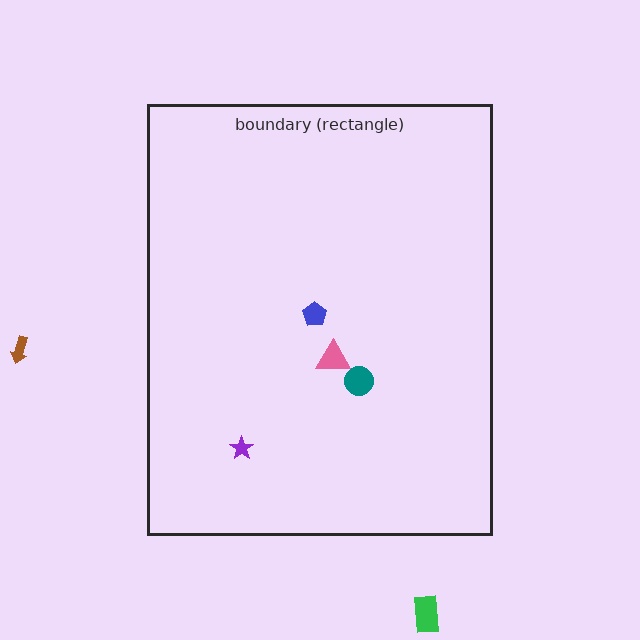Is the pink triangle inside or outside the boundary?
Inside.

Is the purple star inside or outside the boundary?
Inside.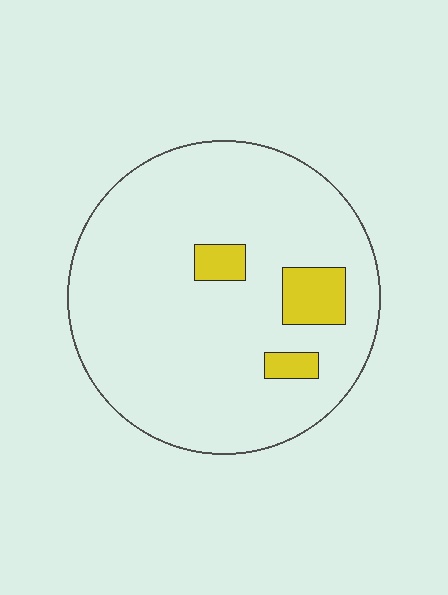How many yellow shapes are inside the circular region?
3.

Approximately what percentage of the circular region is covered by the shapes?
Approximately 10%.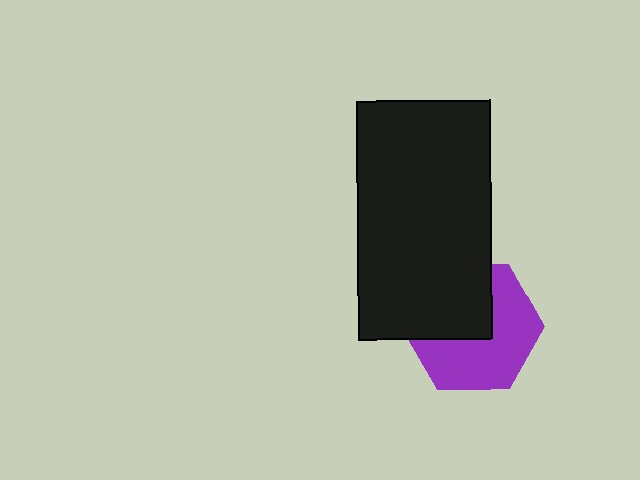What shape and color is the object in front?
The object in front is a black rectangle.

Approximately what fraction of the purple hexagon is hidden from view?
Roughly 42% of the purple hexagon is hidden behind the black rectangle.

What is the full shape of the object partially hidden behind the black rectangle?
The partially hidden object is a purple hexagon.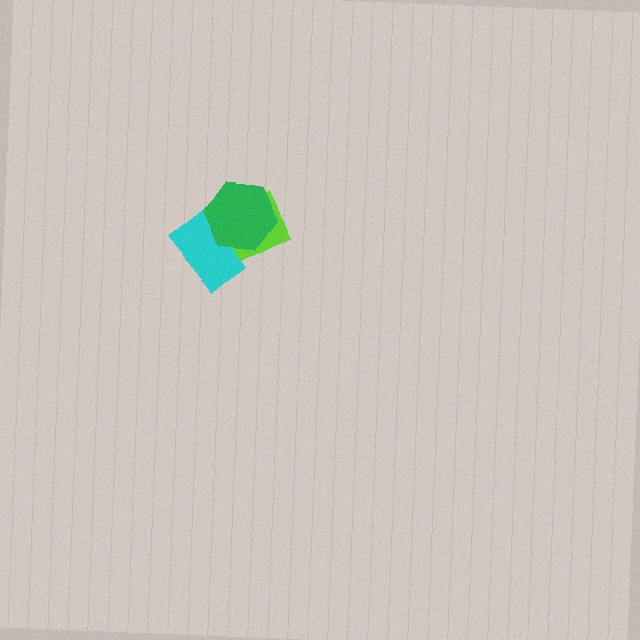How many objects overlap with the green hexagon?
2 objects overlap with the green hexagon.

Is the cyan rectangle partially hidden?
Yes, it is partially covered by another shape.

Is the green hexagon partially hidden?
No, no other shape covers it.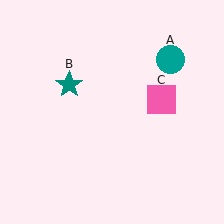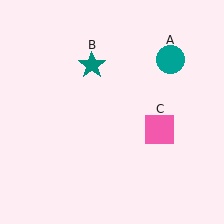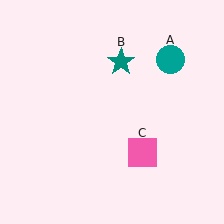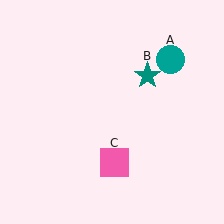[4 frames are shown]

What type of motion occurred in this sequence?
The teal star (object B), pink square (object C) rotated clockwise around the center of the scene.